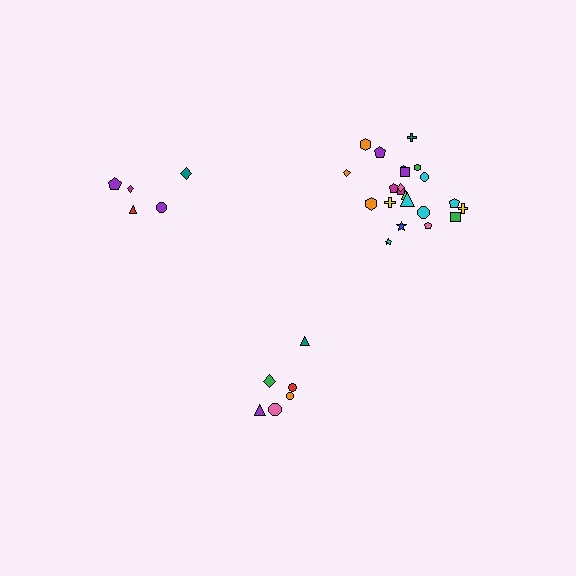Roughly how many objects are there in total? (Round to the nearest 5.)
Roughly 35 objects in total.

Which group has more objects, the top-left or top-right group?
The top-right group.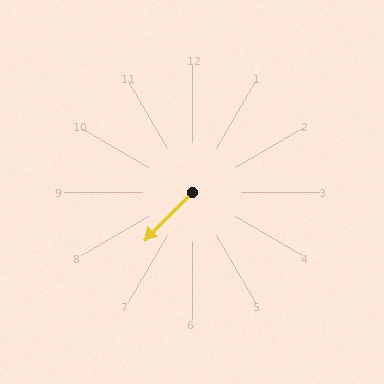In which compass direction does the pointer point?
Southwest.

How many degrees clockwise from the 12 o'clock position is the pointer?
Approximately 225 degrees.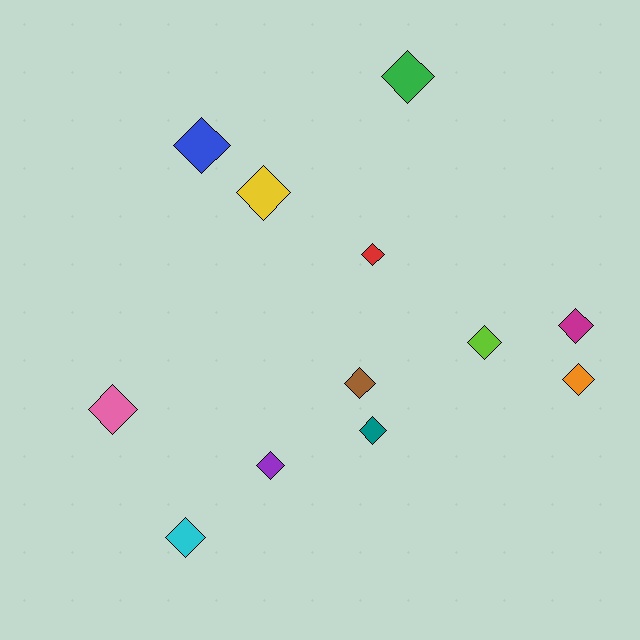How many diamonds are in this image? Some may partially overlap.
There are 12 diamonds.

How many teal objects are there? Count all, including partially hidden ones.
There is 1 teal object.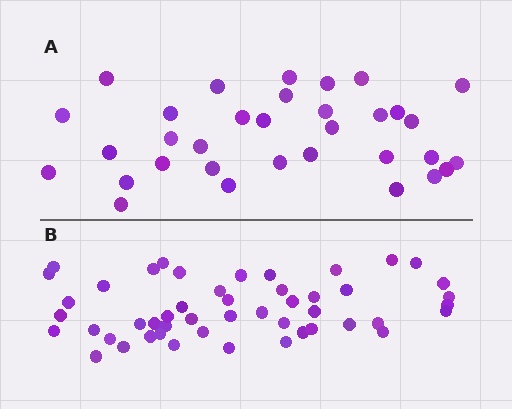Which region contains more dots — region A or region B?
Region B (the bottom region) has more dots.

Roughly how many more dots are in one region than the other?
Region B has approximately 15 more dots than region A.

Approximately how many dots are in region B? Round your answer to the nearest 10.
About 50 dots. (The exact count is 49, which rounds to 50.)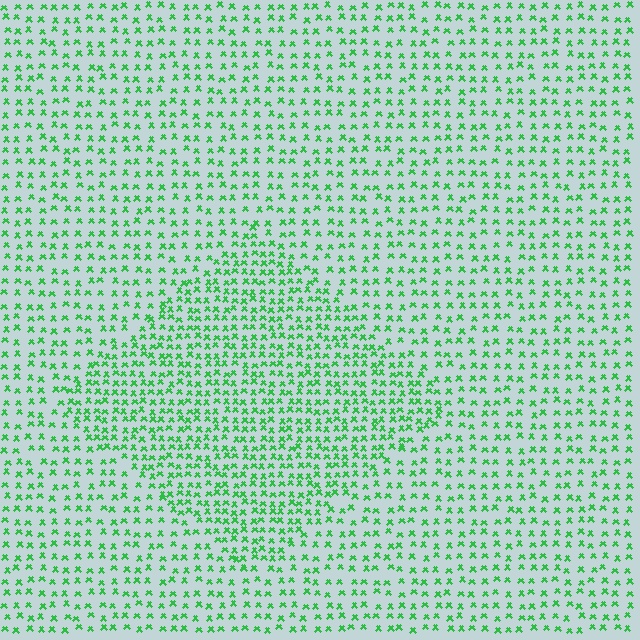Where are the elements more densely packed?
The elements are more densely packed inside the diamond boundary.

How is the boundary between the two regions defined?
The boundary is defined by a change in element density (approximately 1.7x ratio). All elements are the same color, size, and shape.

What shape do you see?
I see a diamond.